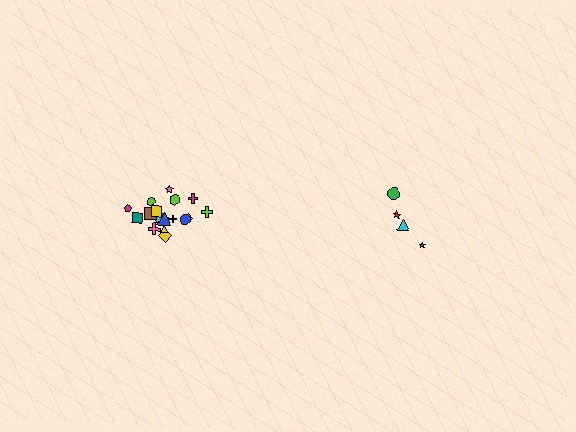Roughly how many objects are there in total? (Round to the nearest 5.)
Roughly 20 objects in total.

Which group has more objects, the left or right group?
The left group.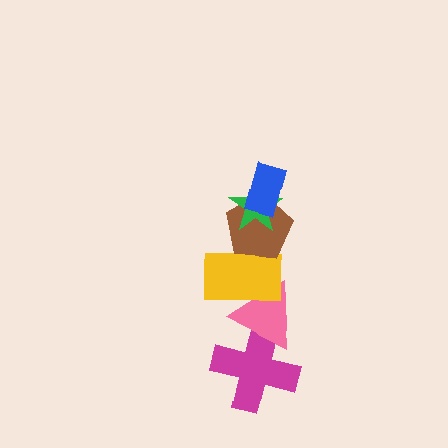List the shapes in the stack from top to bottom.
From top to bottom: the blue rectangle, the green star, the brown pentagon, the yellow rectangle, the pink triangle, the magenta cross.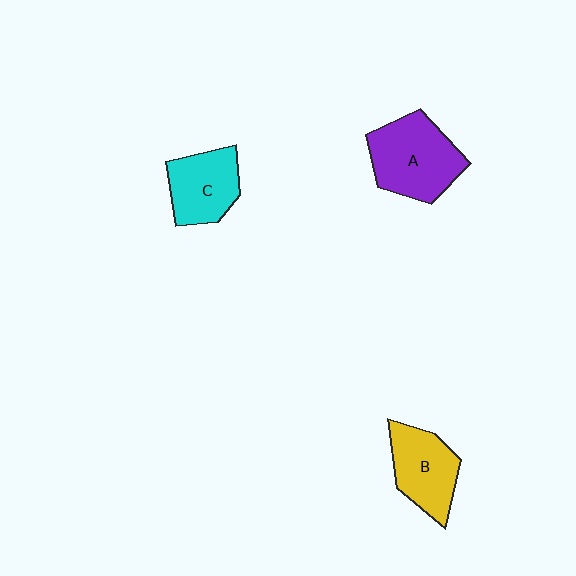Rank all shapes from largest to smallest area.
From largest to smallest: A (purple), B (yellow), C (cyan).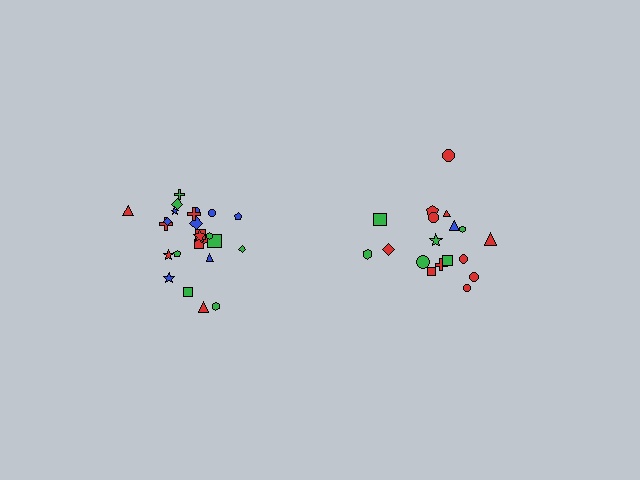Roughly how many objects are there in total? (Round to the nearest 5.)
Roughly 45 objects in total.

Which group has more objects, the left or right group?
The left group.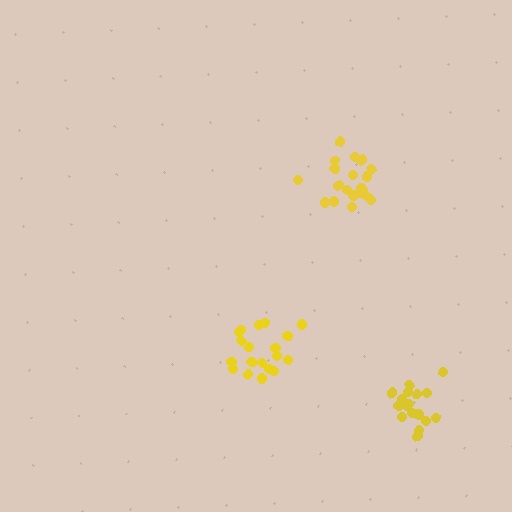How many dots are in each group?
Group 1: 19 dots, Group 2: 20 dots, Group 3: 17 dots (56 total).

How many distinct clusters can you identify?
There are 3 distinct clusters.